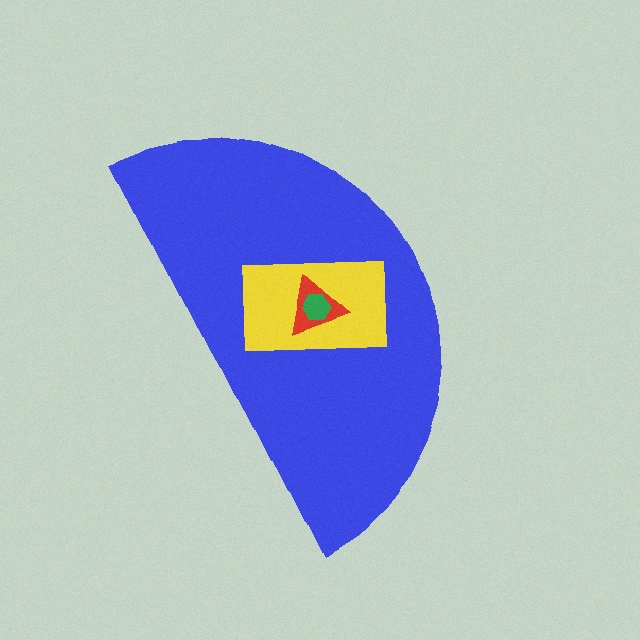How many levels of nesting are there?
4.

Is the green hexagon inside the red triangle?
Yes.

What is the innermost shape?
The green hexagon.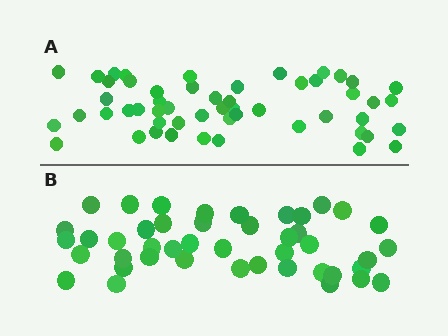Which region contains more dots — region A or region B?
Region A (the top region) has more dots.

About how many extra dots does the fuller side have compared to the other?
Region A has roughly 8 or so more dots than region B.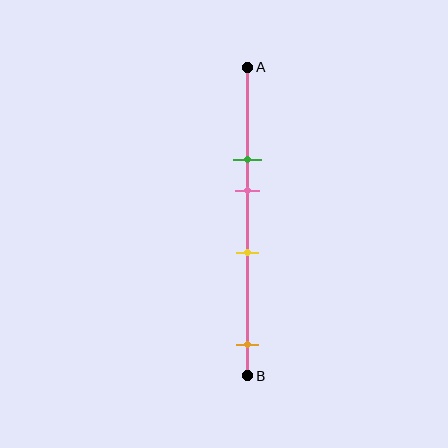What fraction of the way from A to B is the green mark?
The green mark is approximately 30% (0.3) of the way from A to B.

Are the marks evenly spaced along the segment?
No, the marks are not evenly spaced.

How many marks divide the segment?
There are 4 marks dividing the segment.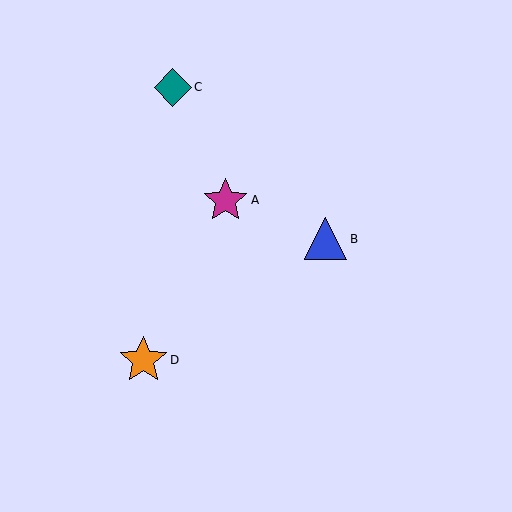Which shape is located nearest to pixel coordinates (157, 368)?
The orange star (labeled D) at (143, 360) is nearest to that location.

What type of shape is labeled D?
Shape D is an orange star.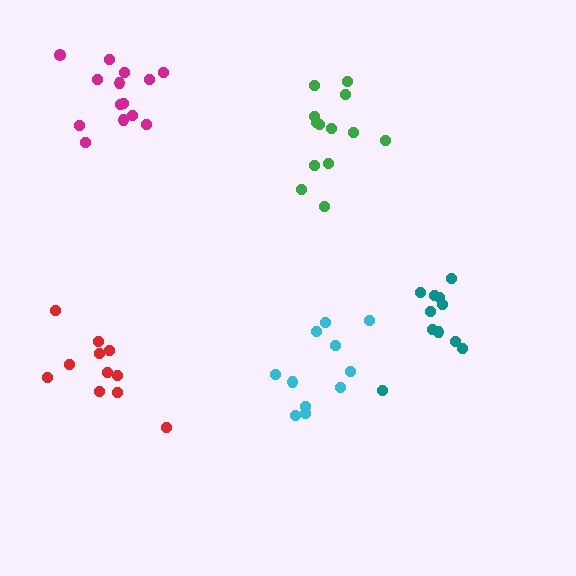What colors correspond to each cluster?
The clusters are colored: cyan, green, teal, red, magenta.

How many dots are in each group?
Group 1: 11 dots, Group 2: 13 dots, Group 3: 11 dots, Group 4: 11 dots, Group 5: 14 dots (60 total).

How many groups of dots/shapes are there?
There are 5 groups.